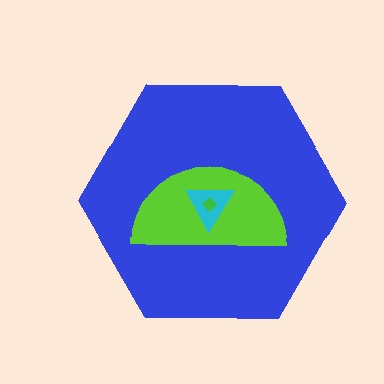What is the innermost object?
The green diamond.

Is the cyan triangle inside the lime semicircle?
Yes.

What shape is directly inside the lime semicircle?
The cyan triangle.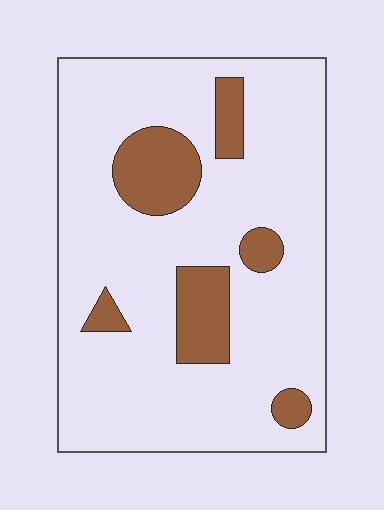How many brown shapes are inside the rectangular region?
6.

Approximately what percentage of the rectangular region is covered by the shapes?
Approximately 15%.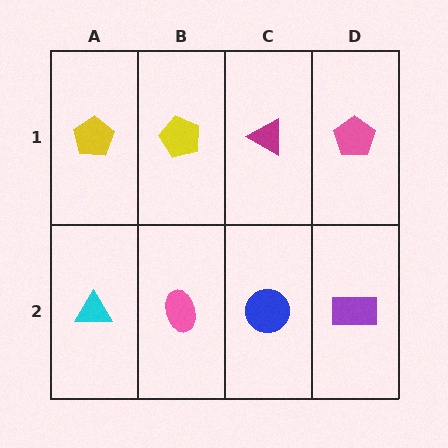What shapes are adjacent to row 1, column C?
A blue circle (row 2, column C), a yellow pentagon (row 1, column B), a pink pentagon (row 1, column D).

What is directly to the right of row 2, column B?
A blue circle.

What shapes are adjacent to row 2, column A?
A yellow pentagon (row 1, column A), a pink ellipse (row 2, column B).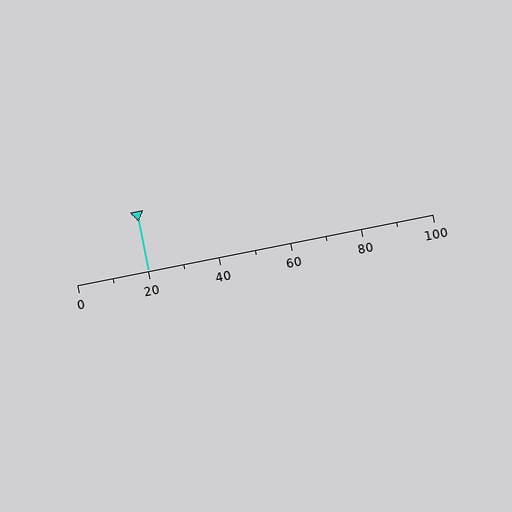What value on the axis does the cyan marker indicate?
The marker indicates approximately 20.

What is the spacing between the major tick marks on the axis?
The major ticks are spaced 20 apart.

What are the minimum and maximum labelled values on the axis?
The axis runs from 0 to 100.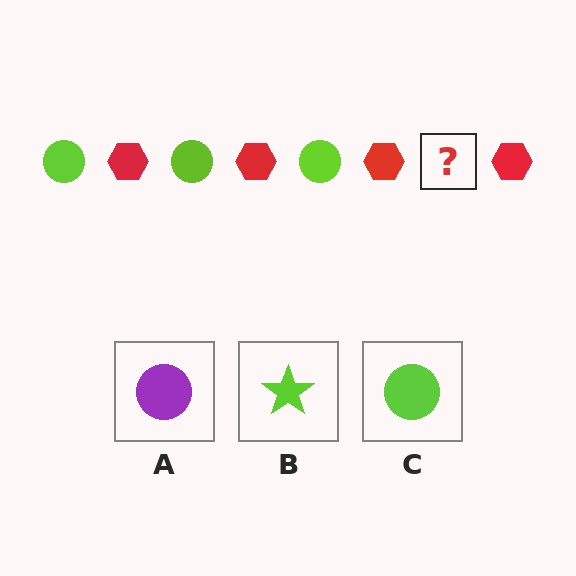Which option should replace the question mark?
Option C.